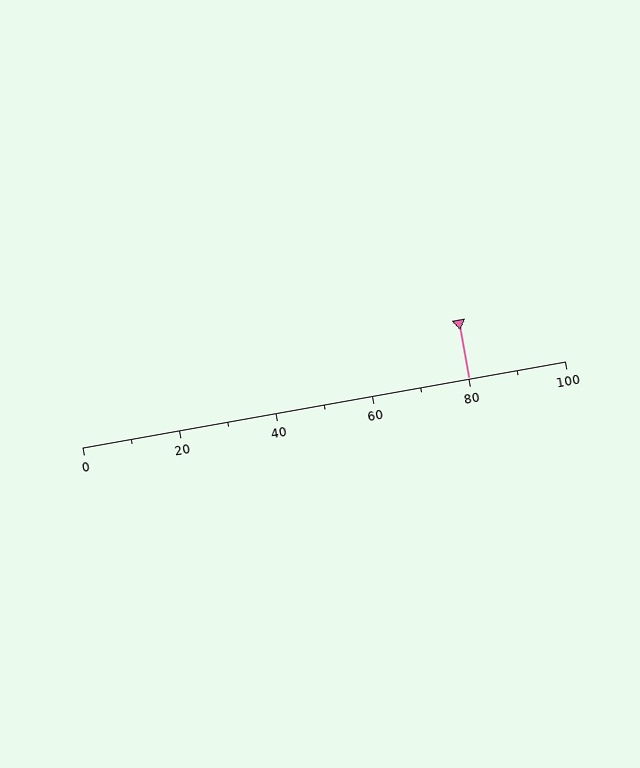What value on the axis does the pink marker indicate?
The marker indicates approximately 80.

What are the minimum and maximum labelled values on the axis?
The axis runs from 0 to 100.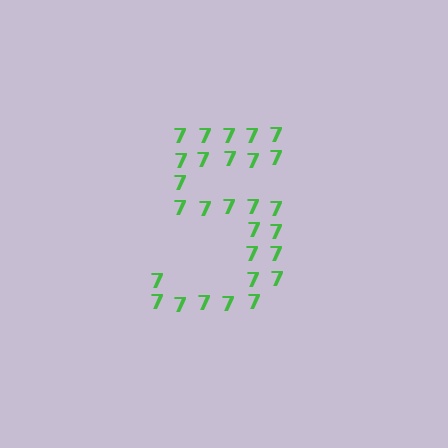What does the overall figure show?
The overall figure shows the digit 5.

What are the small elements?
The small elements are digit 7's.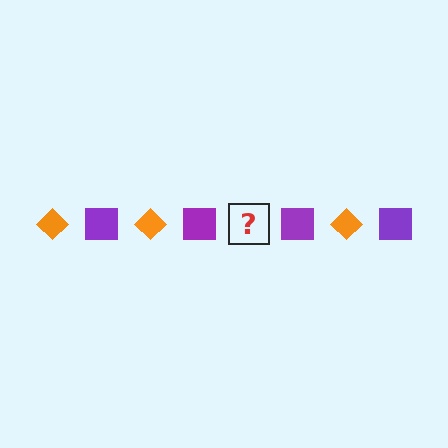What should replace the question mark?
The question mark should be replaced with an orange diamond.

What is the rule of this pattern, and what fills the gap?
The rule is that the pattern alternates between orange diamond and purple square. The gap should be filled with an orange diamond.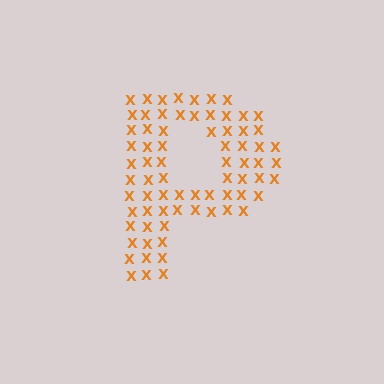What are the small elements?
The small elements are letter X's.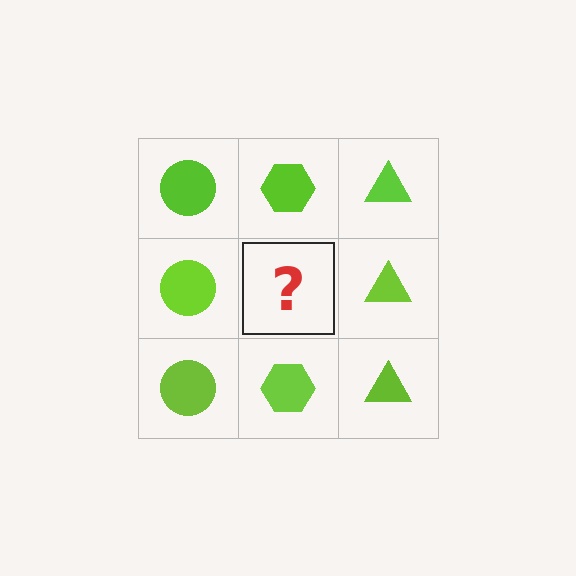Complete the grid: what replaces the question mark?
The question mark should be replaced with a lime hexagon.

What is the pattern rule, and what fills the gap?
The rule is that each column has a consistent shape. The gap should be filled with a lime hexagon.